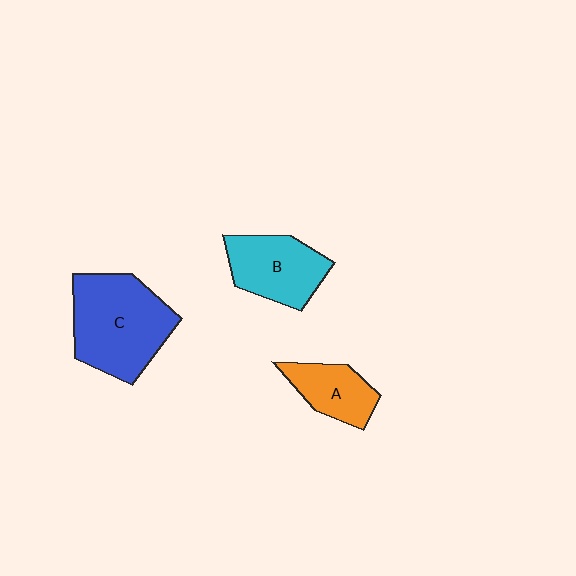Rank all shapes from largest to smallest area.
From largest to smallest: C (blue), B (cyan), A (orange).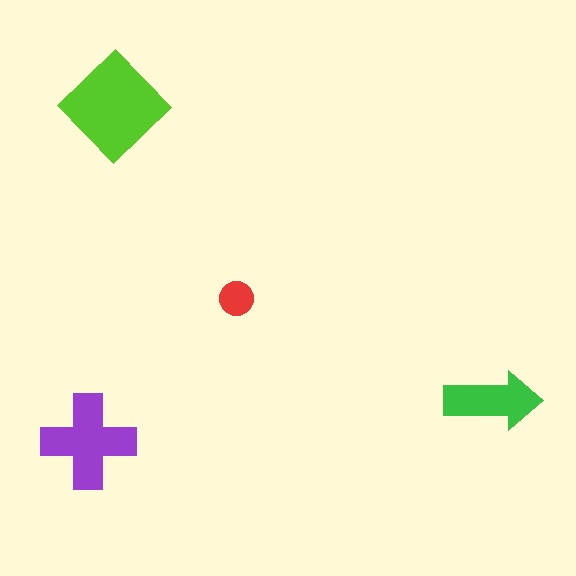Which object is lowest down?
The purple cross is bottommost.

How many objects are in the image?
There are 4 objects in the image.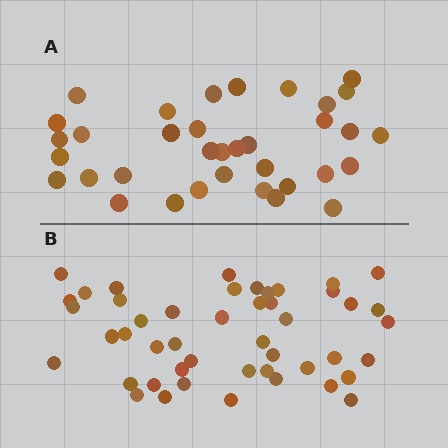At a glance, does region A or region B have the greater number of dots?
Region B (the bottom region) has more dots.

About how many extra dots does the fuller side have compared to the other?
Region B has roughly 12 or so more dots than region A.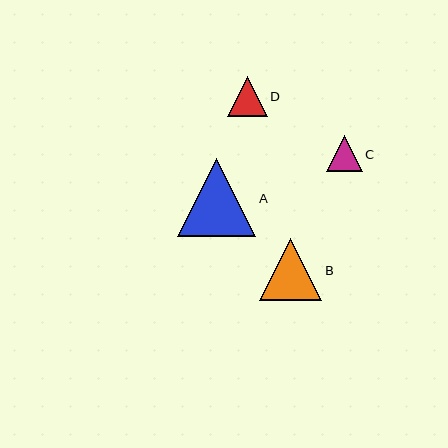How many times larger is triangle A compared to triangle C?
Triangle A is approximately 2.2 times the size of triangle C.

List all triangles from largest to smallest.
From largest to smallest: A, B, D, C.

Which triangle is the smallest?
Triangle C is the smallest with a size of approximately 36 pixels.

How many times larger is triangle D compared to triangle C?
Triangle D is approximately 1.1 times the size of triangle C.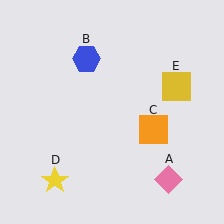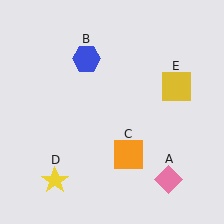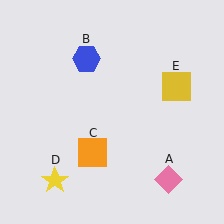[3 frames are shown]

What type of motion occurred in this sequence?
The orange square (object C) rotated clockwise around the center of the scene.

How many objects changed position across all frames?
1 object changed position: orange square (object C).